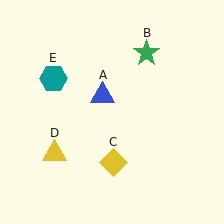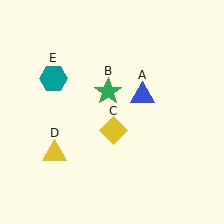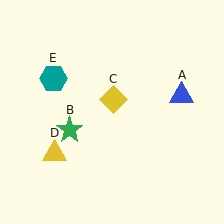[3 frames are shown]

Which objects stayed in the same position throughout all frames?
Yellow triangle (object D) and teal hexagon (object E) remained stationary.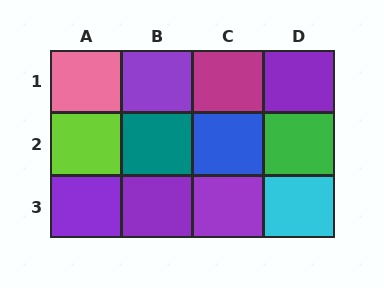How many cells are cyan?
1 cell is cyan.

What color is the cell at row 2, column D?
Green.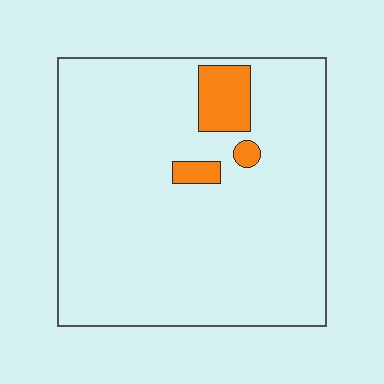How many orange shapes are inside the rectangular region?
3.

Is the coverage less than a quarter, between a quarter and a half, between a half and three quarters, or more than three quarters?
Less than a quarter.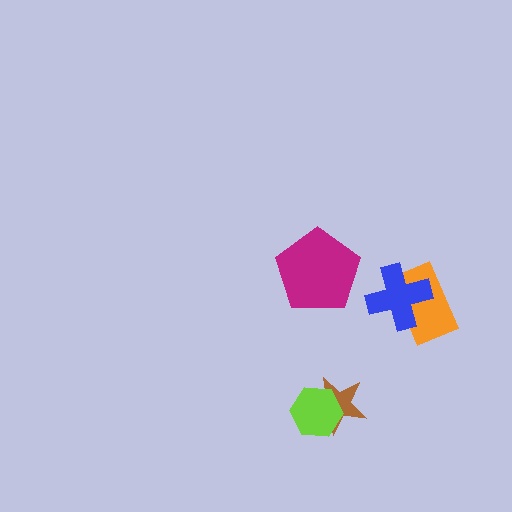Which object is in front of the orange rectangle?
The blue cross is in front of the orange rectangle.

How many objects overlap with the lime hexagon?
1 object overlaps with the lime hexagon.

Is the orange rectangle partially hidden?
Yes, it is partially covered by another shape.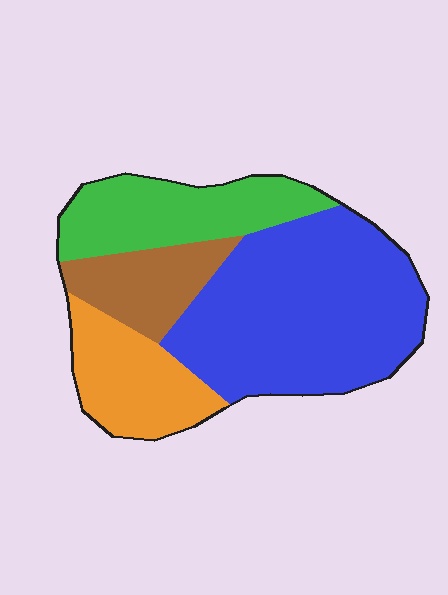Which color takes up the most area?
Blue, at roughly 50%.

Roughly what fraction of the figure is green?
Green takes up about one fifth (1/5) of the figure.